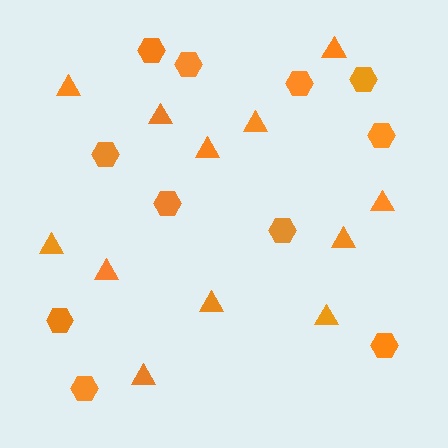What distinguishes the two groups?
There are 2 groups: one group of hexagons (11) and one group of triangles (12).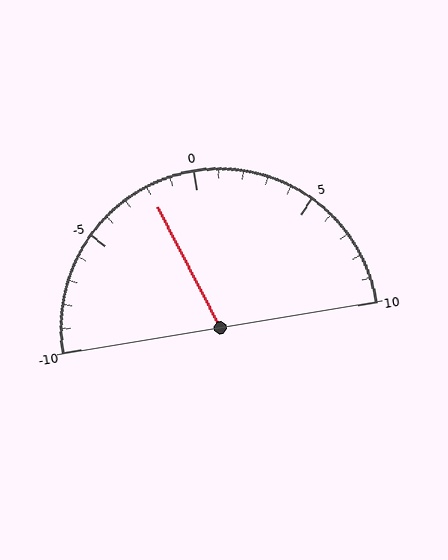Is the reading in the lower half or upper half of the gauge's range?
The reading is in the lower half of the range (-10 to 10).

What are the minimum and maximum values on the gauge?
The gauge ranges from -10 to 10.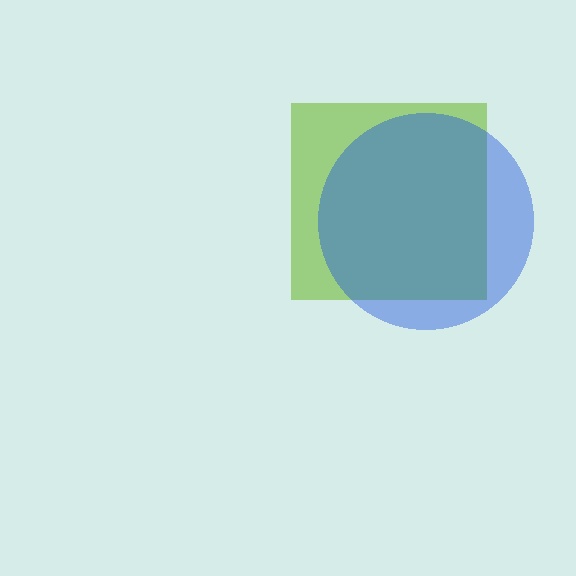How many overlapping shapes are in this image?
There are 2 overlapping shapes in the image.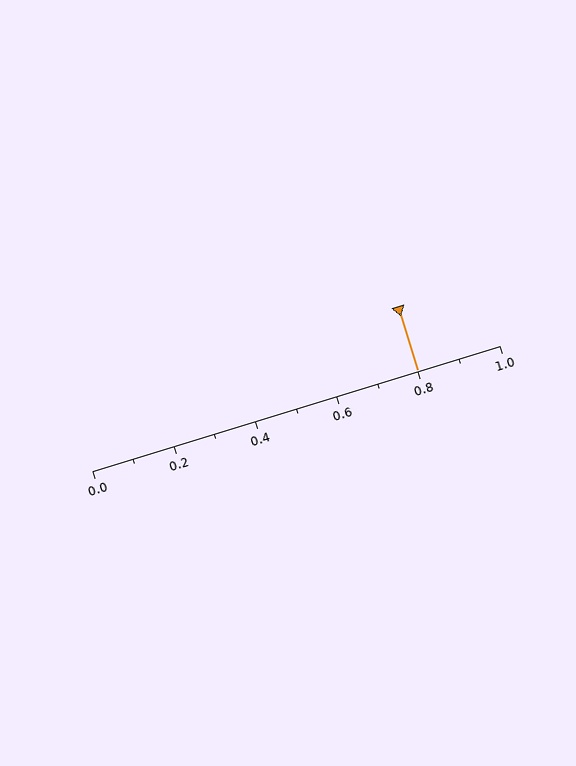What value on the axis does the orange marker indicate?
The marker indicates approximately 0.8.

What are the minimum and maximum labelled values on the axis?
The axis runs from 0.0 to 1.0.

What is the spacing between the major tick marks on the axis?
The major ticks are spaced 0.2 apart.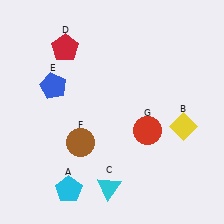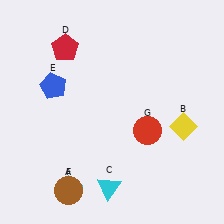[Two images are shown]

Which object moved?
The brown circle (F) moved down.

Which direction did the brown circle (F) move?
The brown circle (F) moved down.